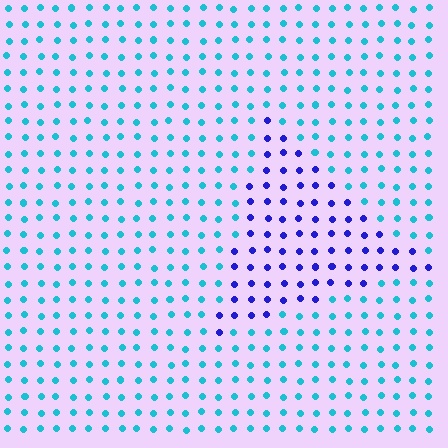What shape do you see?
I see a triangle.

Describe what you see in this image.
The image is filled with small cyan elements in a uniform arrangement. A triangle-shaped region is visible where the elements are tinted to a slightly different hue, forming a subtle color boundary.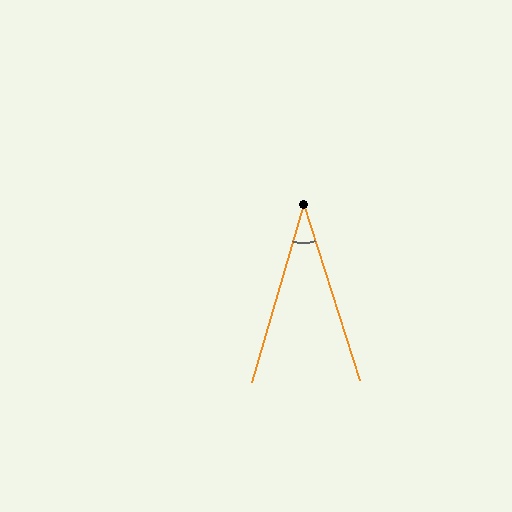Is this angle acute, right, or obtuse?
It is acute.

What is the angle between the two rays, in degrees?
Approximately 34 degrees.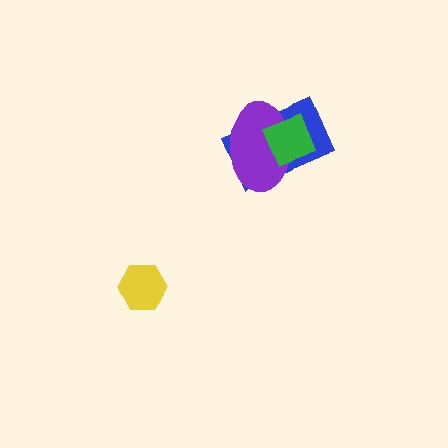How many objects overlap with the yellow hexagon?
0 objects overlap with the yellow hexagon.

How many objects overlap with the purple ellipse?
2 objects overlap with the purple ellipse.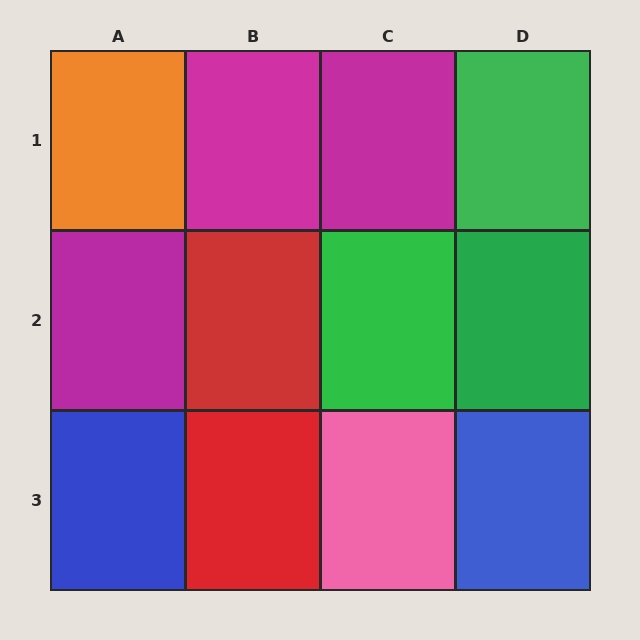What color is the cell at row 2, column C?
Green.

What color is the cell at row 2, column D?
Green.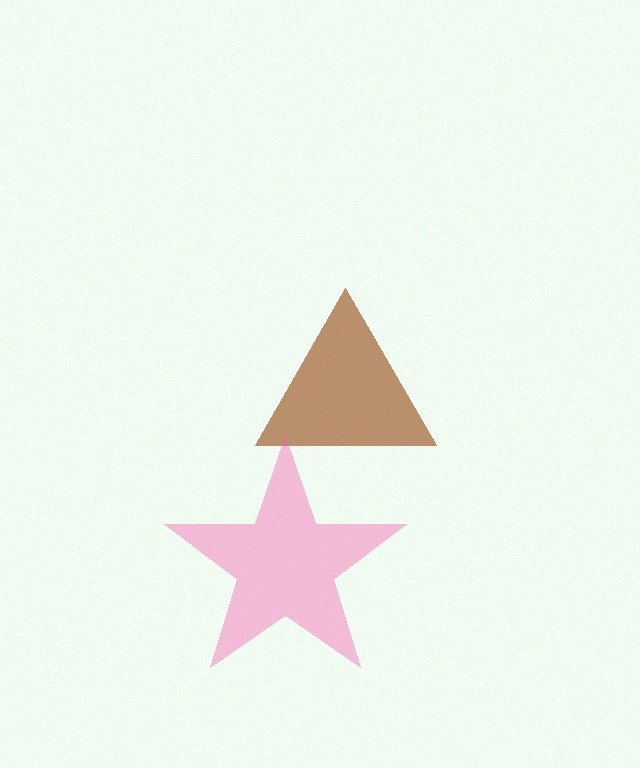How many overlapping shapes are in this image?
There are 2 overlapping shapes in the image.